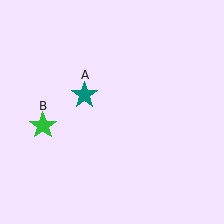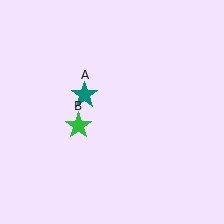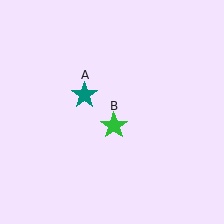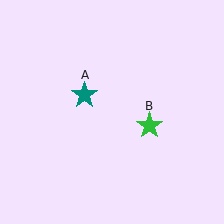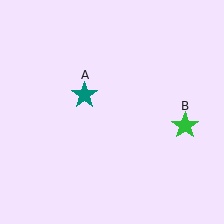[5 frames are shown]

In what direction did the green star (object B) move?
The green star (object B) moved right.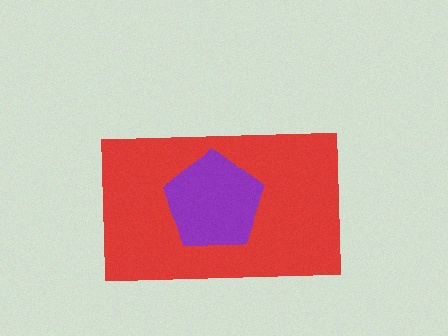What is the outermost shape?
The red rectangle.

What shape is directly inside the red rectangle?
The purple pentagon.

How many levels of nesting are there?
2.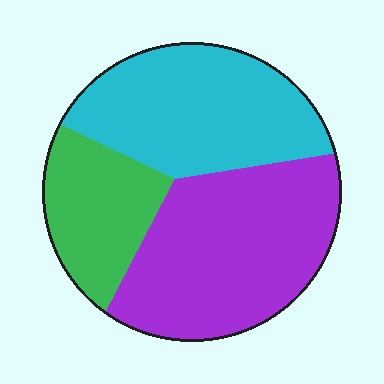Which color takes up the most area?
Purple, at roughly 45%.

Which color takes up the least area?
Green, at roughly 20%.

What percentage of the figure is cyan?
Cyan takes up about three eighths (3/8) of the figure.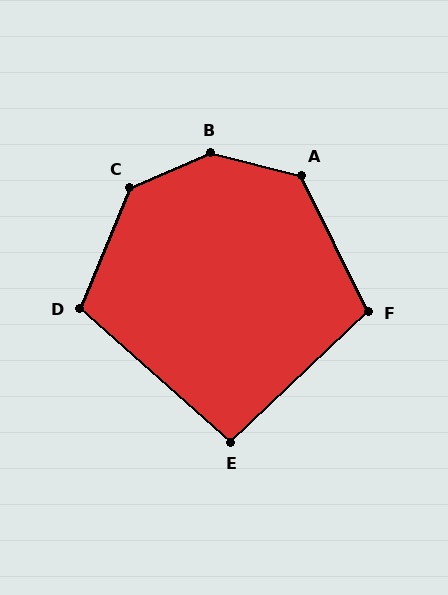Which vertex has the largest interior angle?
B, at approximately 144 degrees.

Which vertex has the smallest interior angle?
E, at approximately 95 degrees.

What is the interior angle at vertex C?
Approximately 135 degrees (obtuse).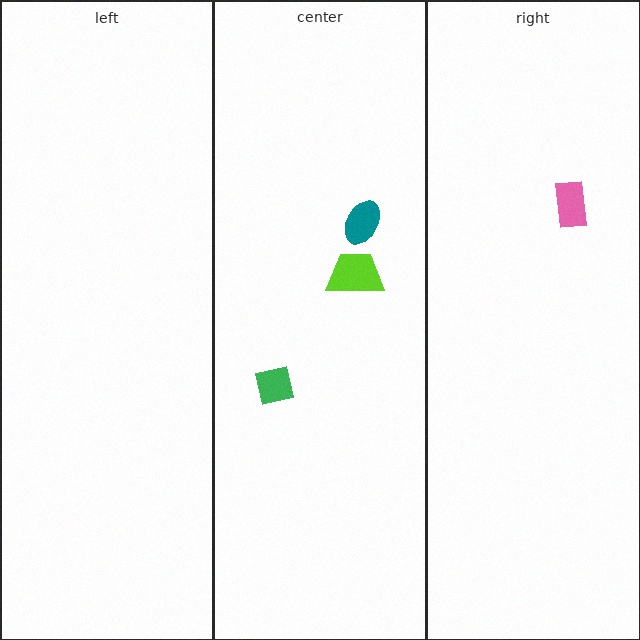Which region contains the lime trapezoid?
The center region.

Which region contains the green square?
The center region.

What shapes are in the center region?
The green square, the lime trapezoid, the teal ellipse.